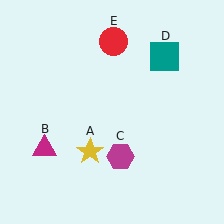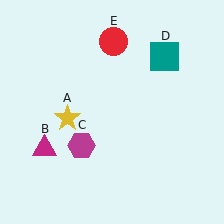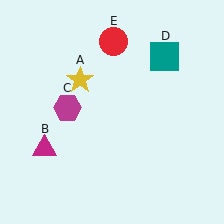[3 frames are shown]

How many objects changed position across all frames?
2 objects changed position: yellow star (object A), magenta hexagon (object C).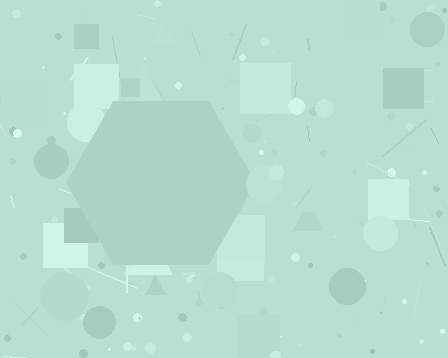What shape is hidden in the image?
A hexagon is hidden in the image.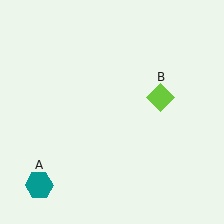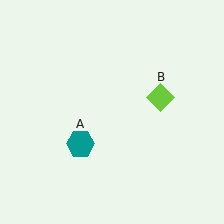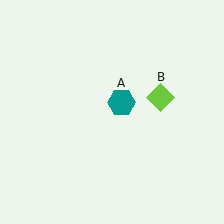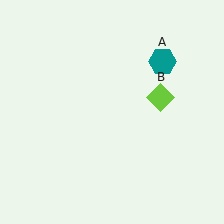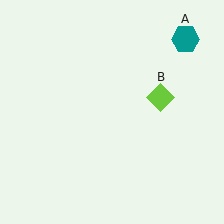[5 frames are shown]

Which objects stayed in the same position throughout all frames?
Lime diamond (object B) remained stationary.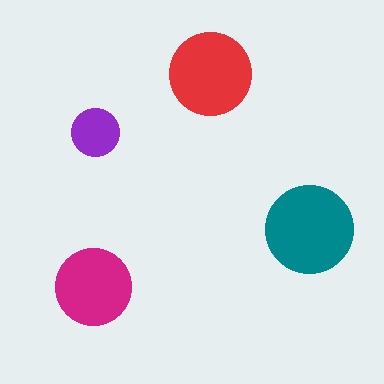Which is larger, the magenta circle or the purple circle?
The magenta one.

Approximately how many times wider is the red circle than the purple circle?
About 1.5 times wider.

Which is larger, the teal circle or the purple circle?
The teal one.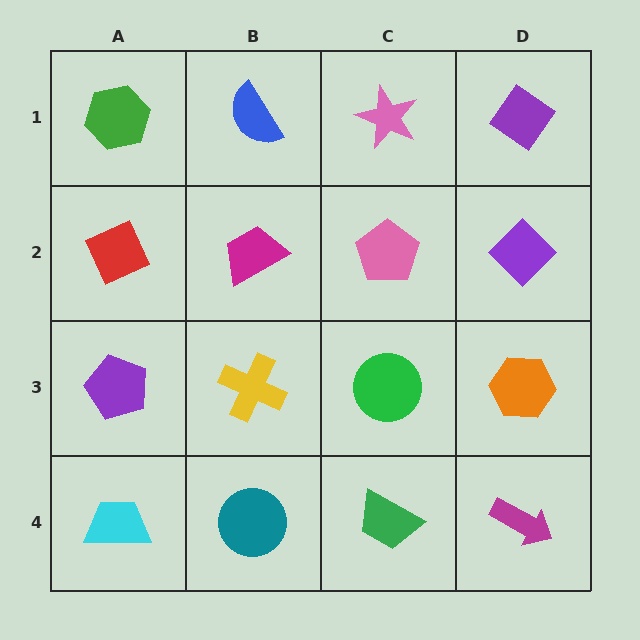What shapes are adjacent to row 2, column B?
A blue semicircle (row 1, column B), a yellow cross (row 3, column B), a red diamond (row 2, column A), a pink pentagon (row 2, column C).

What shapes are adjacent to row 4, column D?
An orange hexagon (row 3, column D), a green trapezoid (row 4, column C).